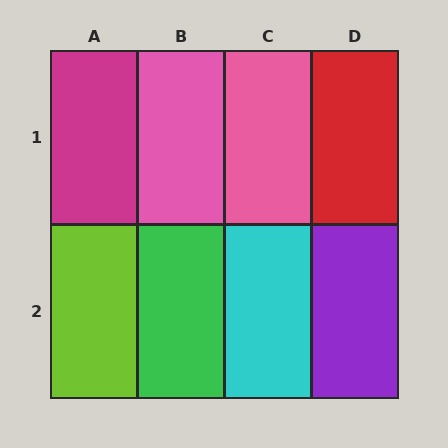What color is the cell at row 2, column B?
Green.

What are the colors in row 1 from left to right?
Magenta, pink, pink, red.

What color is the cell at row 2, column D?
Purple.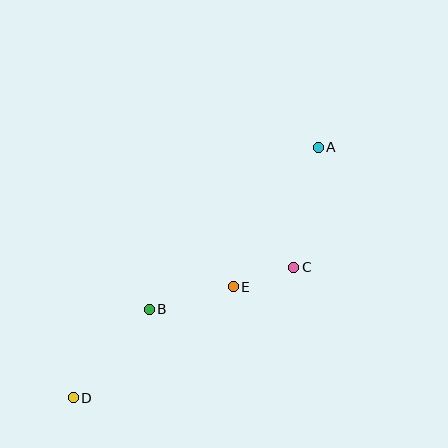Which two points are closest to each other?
Points C and E are closest to each other.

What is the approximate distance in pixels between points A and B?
The distance between A and B is approximately 234 pixels.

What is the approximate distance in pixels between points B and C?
The distance between B and C is approximately 150 pixels.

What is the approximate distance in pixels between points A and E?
The distance between A and E is approximately 163 pixels.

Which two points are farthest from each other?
Points A and D are farthest from each other.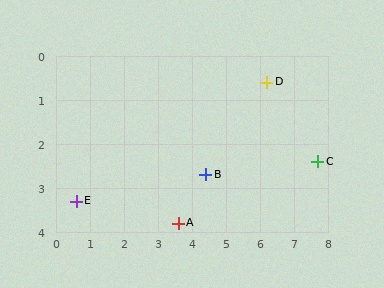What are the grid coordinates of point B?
Point B is at approximately (4.4, 2.7).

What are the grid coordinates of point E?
Point E is at approximately (0.6, 3.3).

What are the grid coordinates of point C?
Point C is at approximately (7.7, 2.4).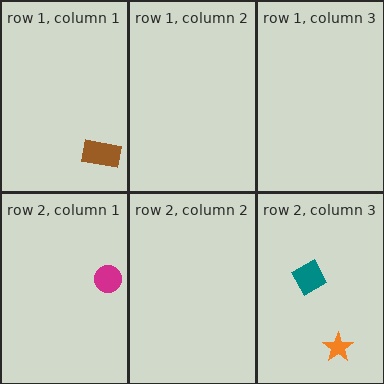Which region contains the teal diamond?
The row 2, column 3 region.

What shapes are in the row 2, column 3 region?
The orange star, the teal diamond.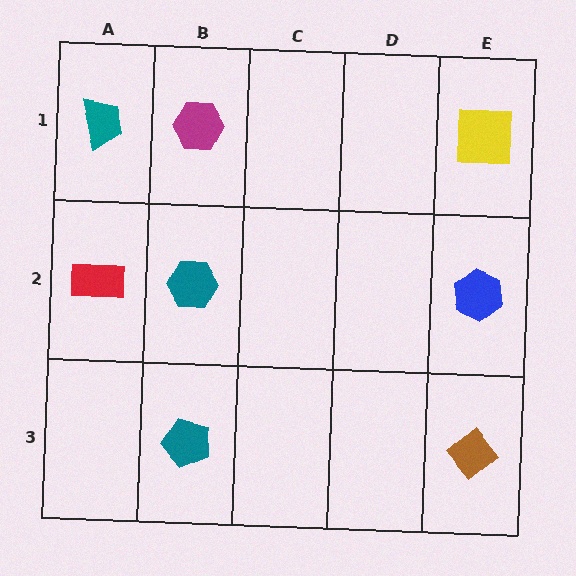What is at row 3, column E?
A brown diamond.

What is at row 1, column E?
A yellow square.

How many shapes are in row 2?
3 shapes.